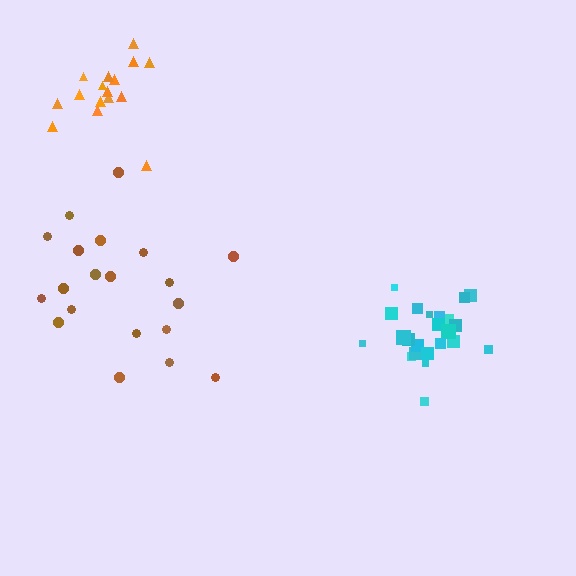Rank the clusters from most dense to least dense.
cyan, orange, brown.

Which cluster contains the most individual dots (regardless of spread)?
Cyan (23).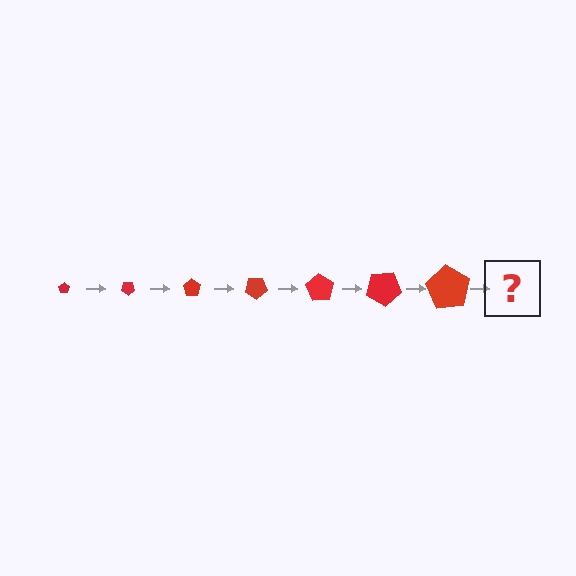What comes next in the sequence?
The next element should be a pentagon, larger than the previous one and rotated 245 degrees from the start.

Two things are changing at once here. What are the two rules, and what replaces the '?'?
The two rules are that the pentagon grows larger each step and it rotates 35 degrees each step. The '?' should be a pentagon, larger than the previous one and rotated 245 degrees from the start.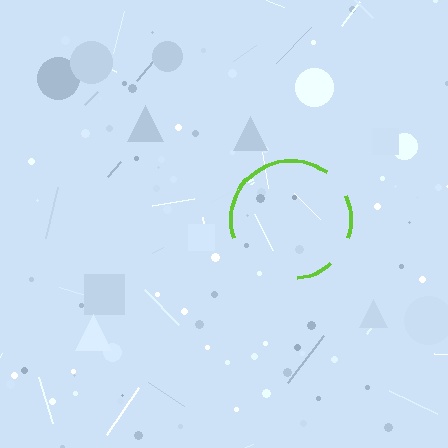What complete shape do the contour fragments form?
The contour fragments form a circle.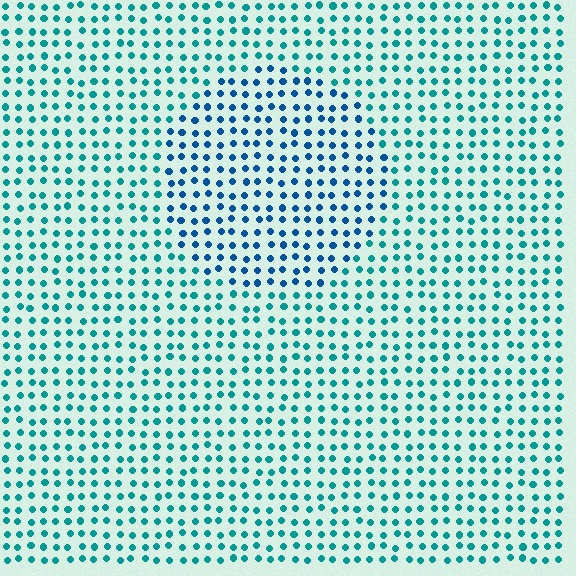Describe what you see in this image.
The image is filled with small teal elements in a uniform arrangement. A circle-shaped region is visible where the elements are tinted to a slightly different hue, forming a subtle color boundary.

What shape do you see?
I see a circle.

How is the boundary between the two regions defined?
The boundary is defined purely by a slight shift in hue (about 32 degrees). Spacing, size, and orientation are identical on both sides.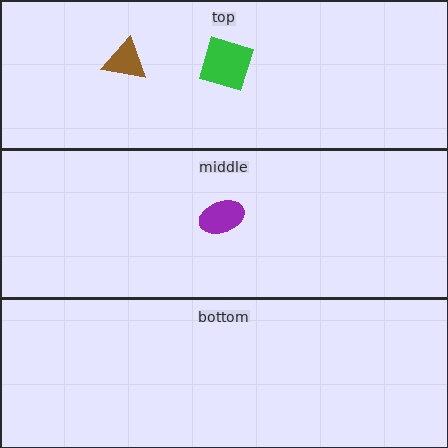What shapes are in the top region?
The brown triangle, the green square.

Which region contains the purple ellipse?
The middle region.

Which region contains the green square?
The top region.